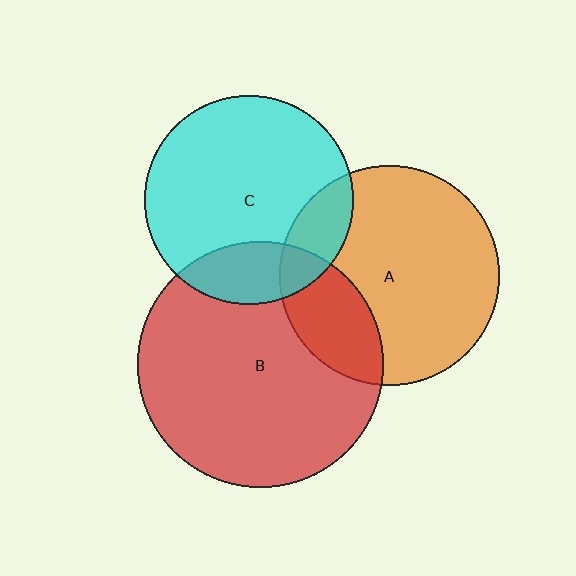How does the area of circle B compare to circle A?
Approximately 1.3 times.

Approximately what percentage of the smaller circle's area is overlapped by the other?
Approximately 15%.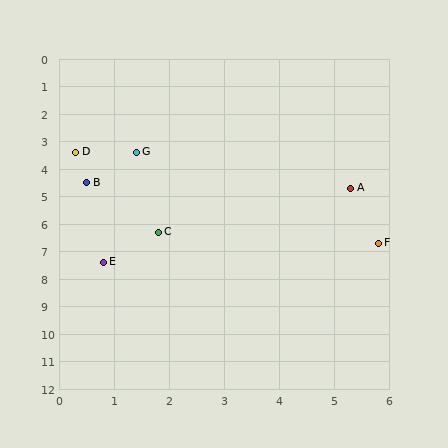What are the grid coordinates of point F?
Point F is at approximately (5.8, 6.7).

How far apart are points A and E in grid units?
Points A and E are about 5.2 grid units apart.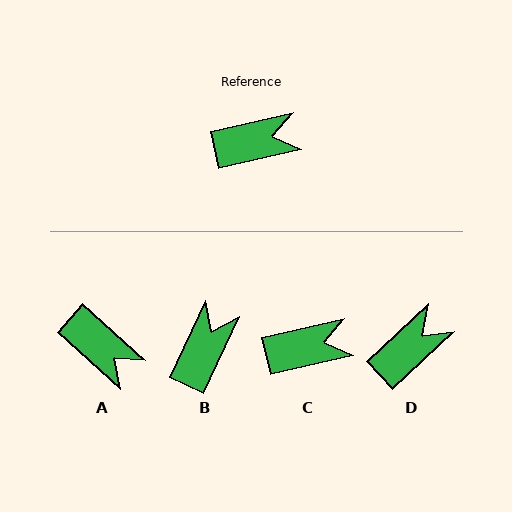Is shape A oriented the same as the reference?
No, it is off by about 55 degrees.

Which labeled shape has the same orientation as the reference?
C.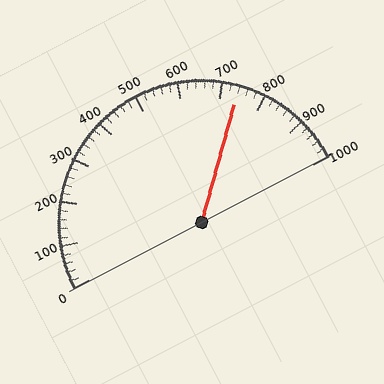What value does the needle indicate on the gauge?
The needle indicates approximately 740.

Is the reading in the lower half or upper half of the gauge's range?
The reading is in the upper half of the range (0 to 1000).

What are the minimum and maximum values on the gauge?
The gauge ranges from 0 to 1000.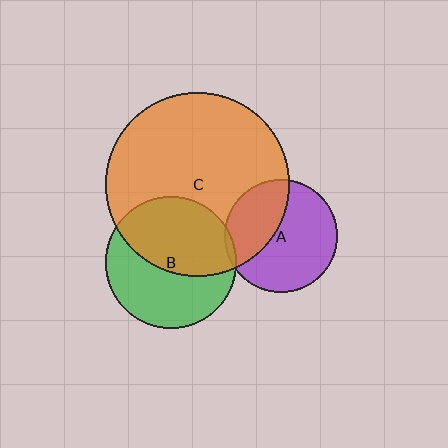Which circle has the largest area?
Circle C (orange).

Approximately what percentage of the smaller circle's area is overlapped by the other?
Approximately 50%.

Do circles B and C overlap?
Yes.